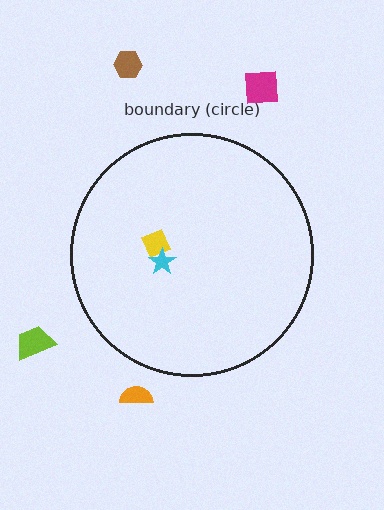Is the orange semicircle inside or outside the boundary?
Outside.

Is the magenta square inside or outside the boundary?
Outside.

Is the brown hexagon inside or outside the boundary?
Outside.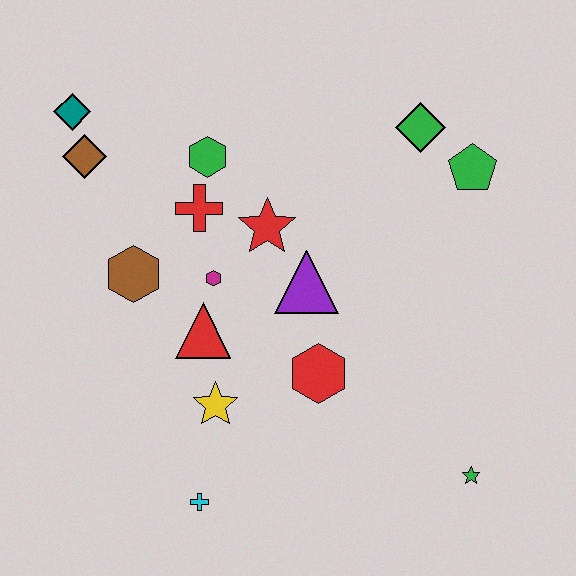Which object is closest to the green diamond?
The green pentagon is closest to the green diamond.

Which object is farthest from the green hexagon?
The green star is farthest from the green hexagon.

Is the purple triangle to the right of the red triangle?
Yes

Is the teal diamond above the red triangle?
Yes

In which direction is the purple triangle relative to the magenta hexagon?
The purple triangle is to the right of the magenta hexagon.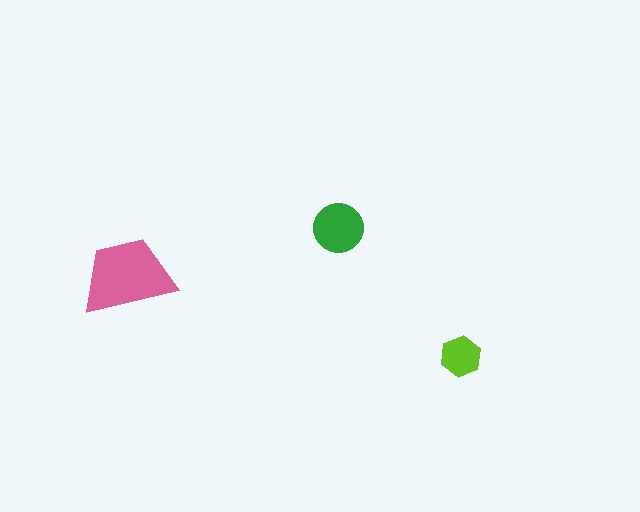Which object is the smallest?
The lime hexagon.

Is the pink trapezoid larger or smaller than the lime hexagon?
Larger.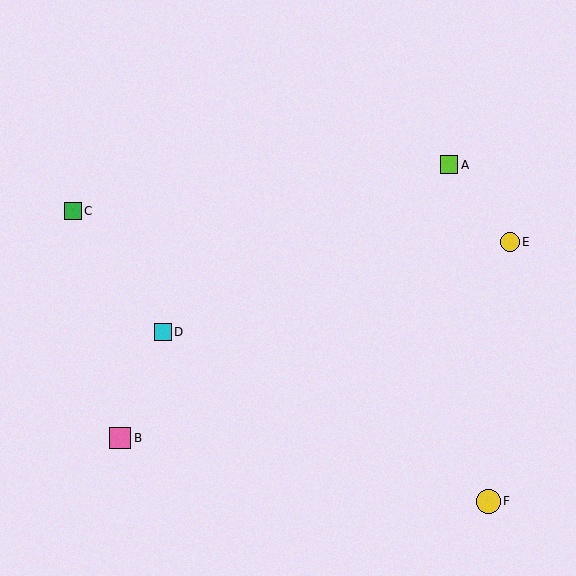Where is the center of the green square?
The center of the green square is at (73, 211).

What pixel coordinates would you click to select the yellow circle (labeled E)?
Click at (510, 242) to select the yellow circle E.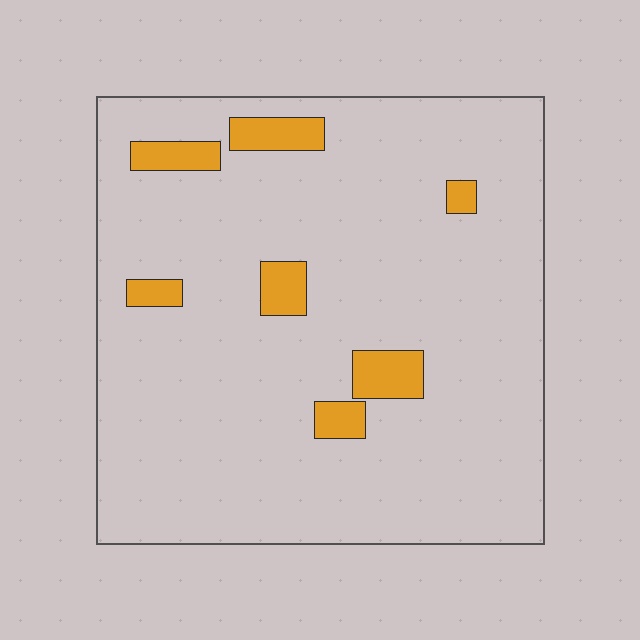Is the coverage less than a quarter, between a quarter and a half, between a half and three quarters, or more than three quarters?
Less than a quarter.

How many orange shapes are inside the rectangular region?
7.